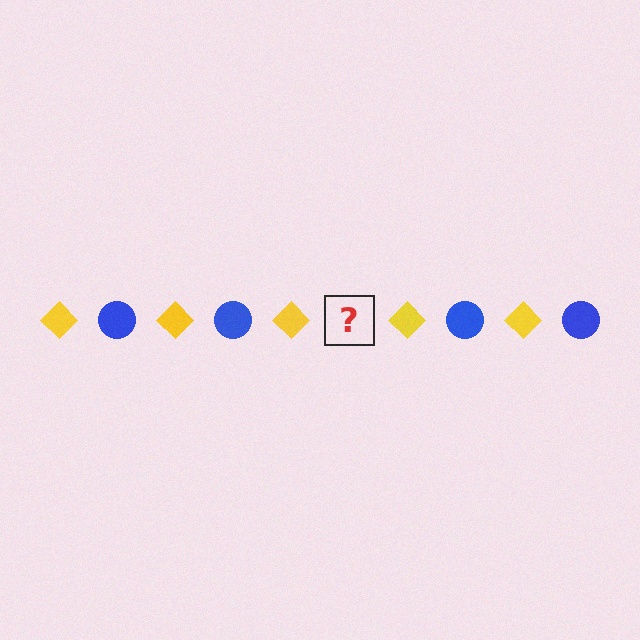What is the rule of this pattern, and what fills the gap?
The rule is that the pattern alternates between yellow diamond and blue circle. The gap should be filled with a blue circle.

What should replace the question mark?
The question mark should be replaced with a blue circle.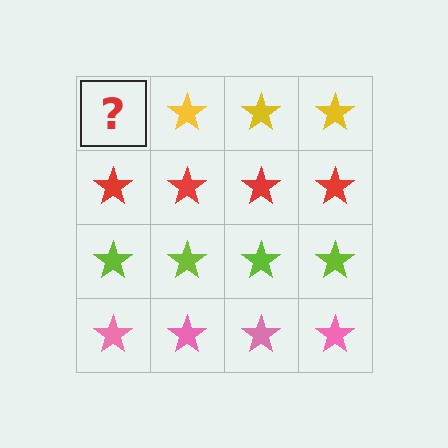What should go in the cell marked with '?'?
The missing cell should contain a yellow star.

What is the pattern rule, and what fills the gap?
The rule is that each row has a consistent color. The gap should be filled with a yellow star.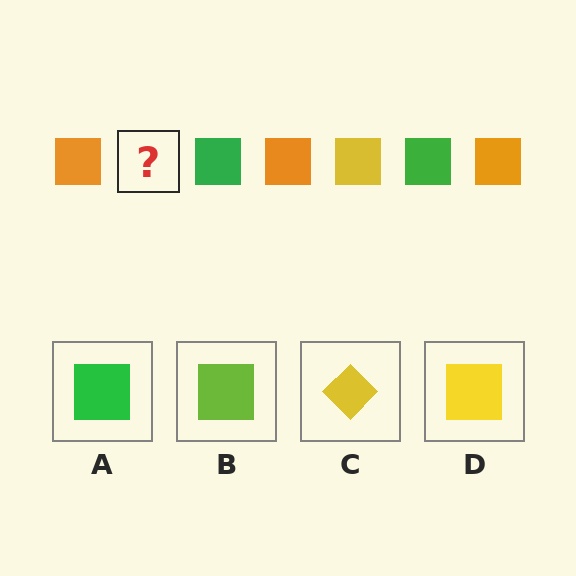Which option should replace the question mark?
Option D.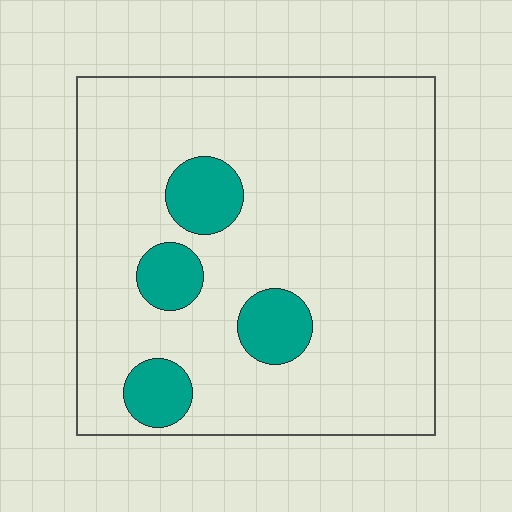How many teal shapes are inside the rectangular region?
4.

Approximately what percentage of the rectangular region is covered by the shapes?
Approximately 15%.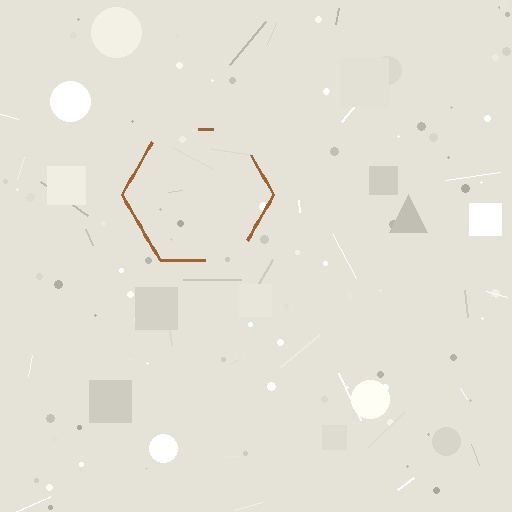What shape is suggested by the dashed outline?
The dashed outline suggests a hexagon.